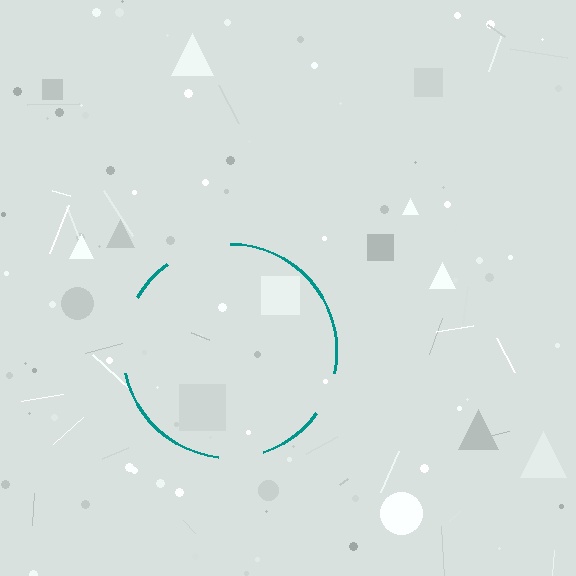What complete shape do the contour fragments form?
The contour fragments form a circle.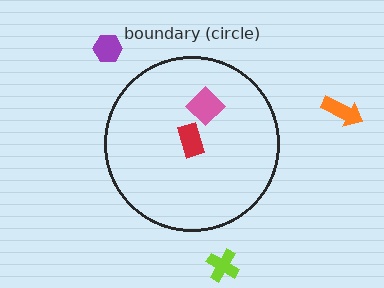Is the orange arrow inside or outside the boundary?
Outside.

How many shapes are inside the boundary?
2 inside, 3 outside.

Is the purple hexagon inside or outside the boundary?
Outside.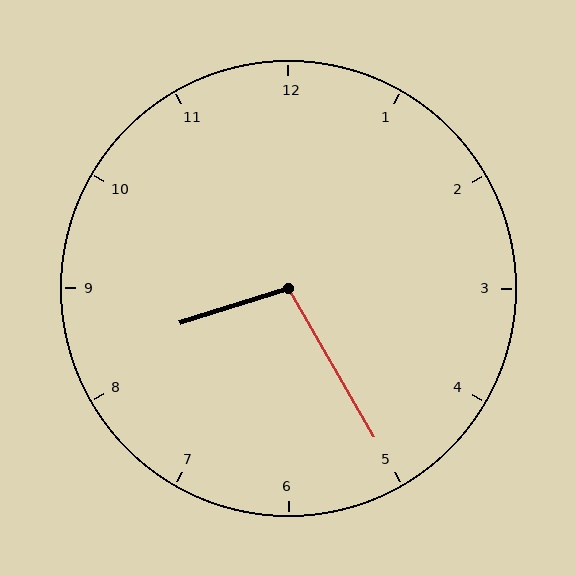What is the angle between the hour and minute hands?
Approximately 102 degrees.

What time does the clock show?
8:25.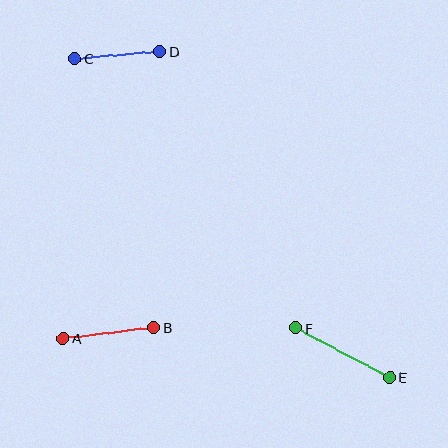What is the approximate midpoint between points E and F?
The midpoint is at approximately (342, 353) pixels.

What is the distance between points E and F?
The distance is approximately 106 pixels.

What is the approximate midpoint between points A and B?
The midpoint is at approximately (108, 333) pixels.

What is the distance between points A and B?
The distance is approximately 91 pixels.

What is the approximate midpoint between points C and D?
The midpoint is at approximately (117, 55) pixels.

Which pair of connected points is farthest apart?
Points E and F are farthest apart.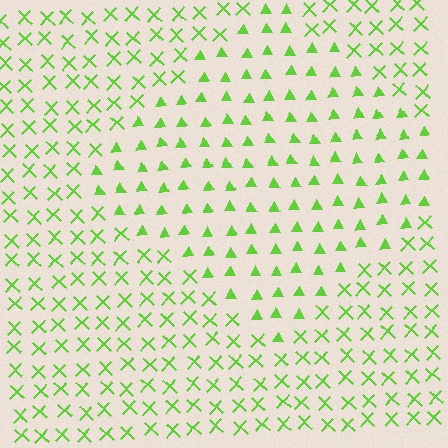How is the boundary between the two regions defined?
The boundary is defined by a change in element shape: triangles inside vs. X marks outside. All elements share the same color and spacing.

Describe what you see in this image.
The image is filled with small lime elements arranged in a uniform grid. A diamond-shaped region contains triangles, while the surrounding area contains X marks. The boundary is defined purely by the change in element shape.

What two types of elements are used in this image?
The image uses triangles inside the diamond region and X marks outside it.